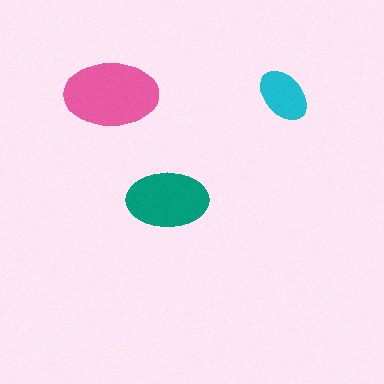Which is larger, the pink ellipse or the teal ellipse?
The pink one.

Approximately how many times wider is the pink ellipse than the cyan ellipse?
About 1.5 times wider.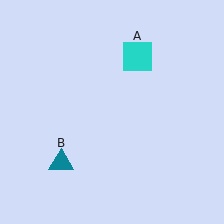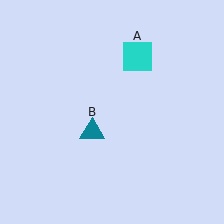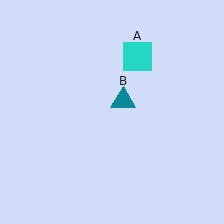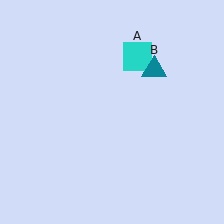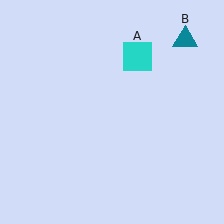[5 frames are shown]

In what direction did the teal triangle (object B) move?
The teal triangle (object B) moved up and to the right.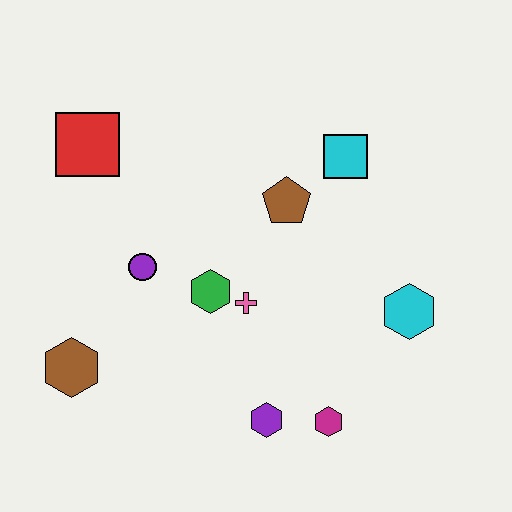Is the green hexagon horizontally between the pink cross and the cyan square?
No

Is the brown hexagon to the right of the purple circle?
No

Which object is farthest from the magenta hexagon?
The red square is farthest from the magenta hexagon.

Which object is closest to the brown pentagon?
The cyan square is closest to the brown pentagon.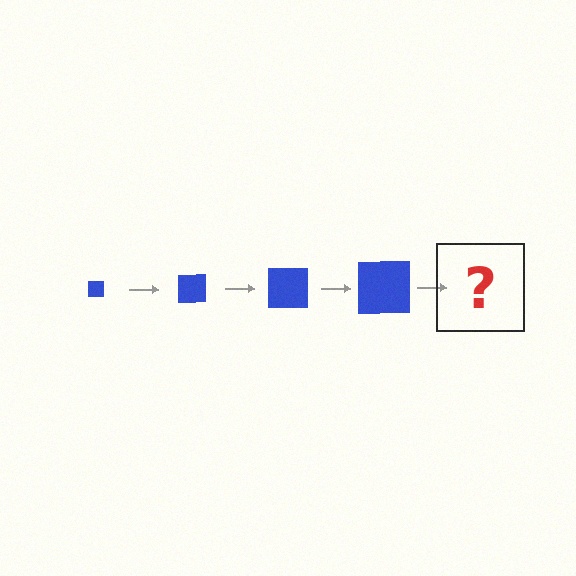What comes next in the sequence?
The next element should be a blue square, larger than the previous one.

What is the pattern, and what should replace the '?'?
The pattern is that the square gets progressively larger each step. The '?' should be a blue square, larger than the previous one.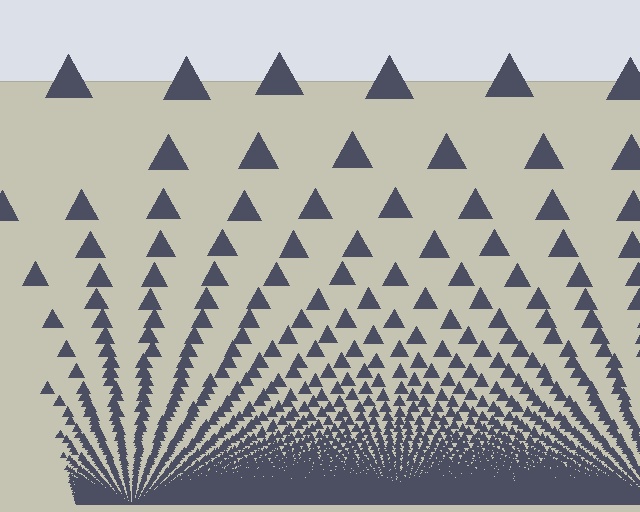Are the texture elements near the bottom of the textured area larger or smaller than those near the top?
Smaller. The gradient is inverted — elements near the bottom are smaller and denser.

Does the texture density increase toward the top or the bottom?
Density increases toward the bottom.